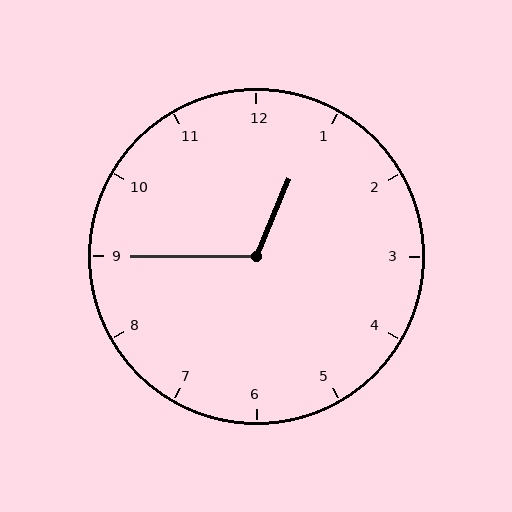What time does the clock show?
12:45.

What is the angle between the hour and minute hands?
Approximately 112 degrees.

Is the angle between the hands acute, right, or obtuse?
It is obtuse.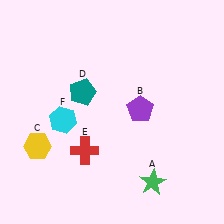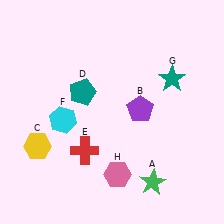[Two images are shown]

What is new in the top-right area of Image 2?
A teal star (G) was added in the top-right area of Image 2.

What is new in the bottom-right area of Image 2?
A pink hexagon (H) was added in the bottom-right area of Image 2.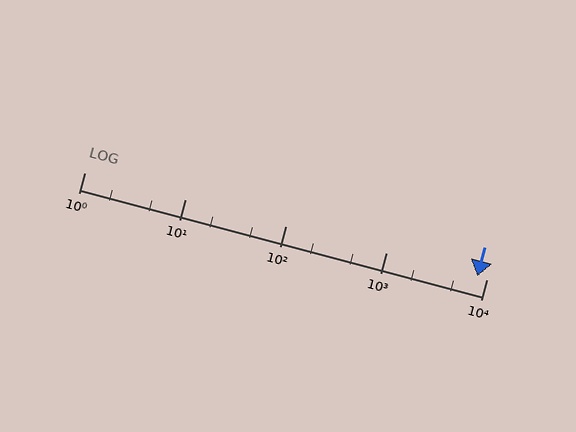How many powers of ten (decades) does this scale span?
The scale spans 4 decades, from 1 to 10000.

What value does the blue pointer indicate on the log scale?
The pointer indicates approximately 8100.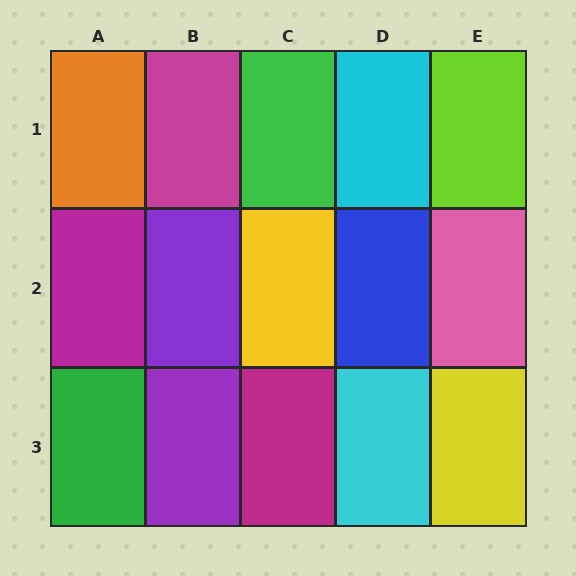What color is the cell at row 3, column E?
Yellow.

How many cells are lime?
1 cell is lime.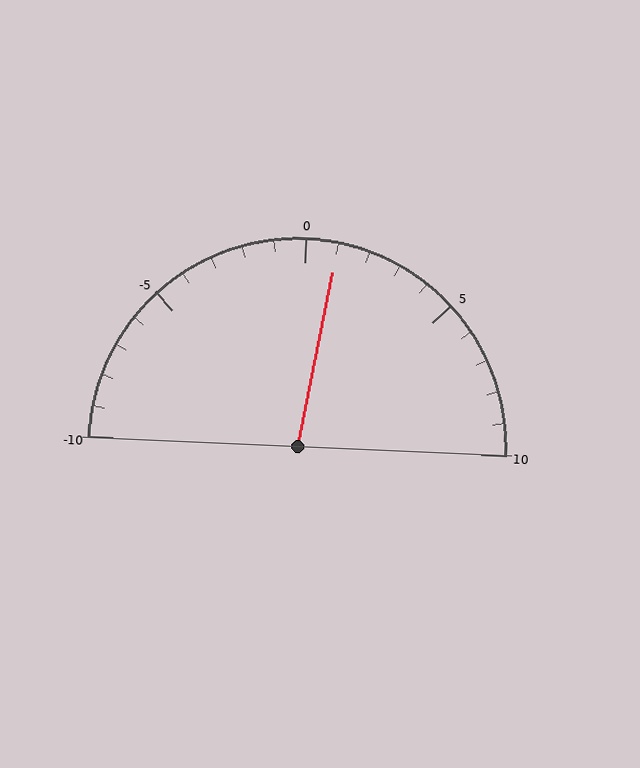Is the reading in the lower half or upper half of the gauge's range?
The reading is in the upper half of the range (-10 to 10).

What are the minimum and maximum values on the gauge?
The gauge ranges from -10 to 10.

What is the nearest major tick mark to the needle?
The nearest major tick mark is 0.